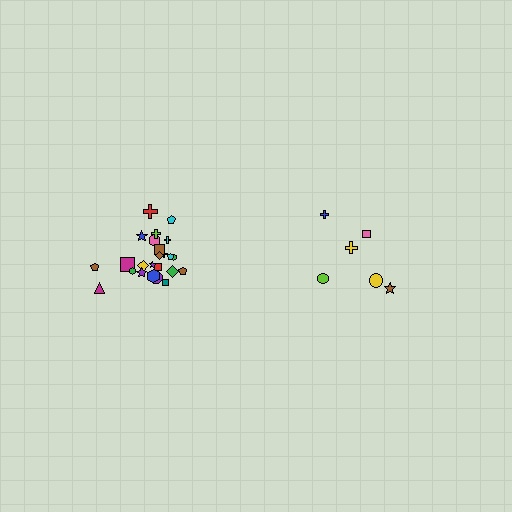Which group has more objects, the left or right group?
The left group.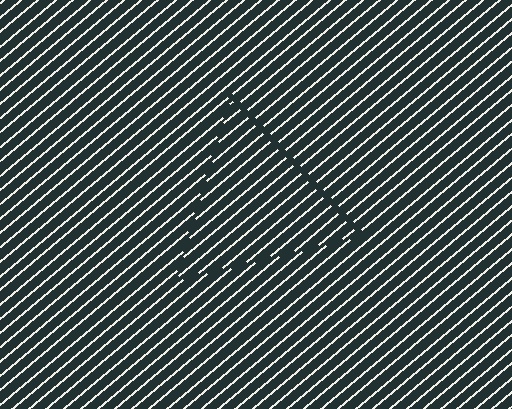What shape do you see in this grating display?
An illusory triangle. The interior of the shape contains the same grating, shifted by half a period — the contour is defined by the phase discontinuity where line-ends from the inner and outer gratings abut.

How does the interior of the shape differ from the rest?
The interior of the shape contains the same grating, shifted by half a period — the contour is defined by the phase discontinuity where line-ends from the inner and outer gratings abut.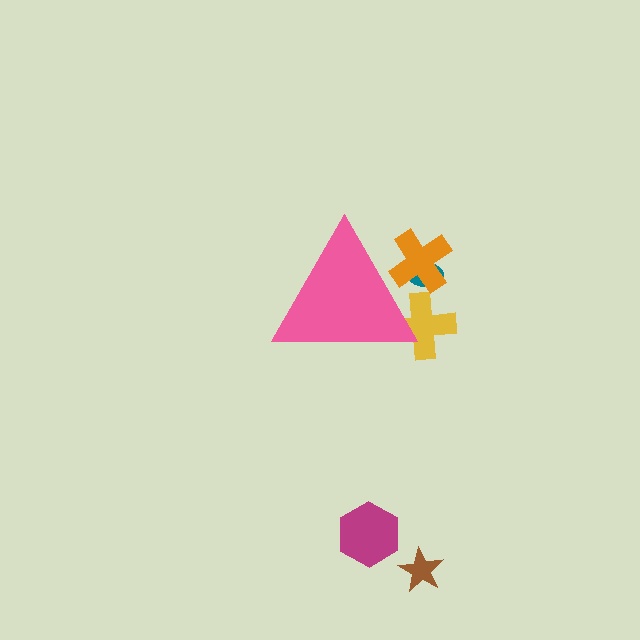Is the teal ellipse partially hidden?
Yes, the teal ellipse is partially hidden behind the pink triangle.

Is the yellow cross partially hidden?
Yes, the yellow cross is partially hidden behind the pink triangle.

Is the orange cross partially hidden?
Yes, the orange cross is partially hidden behind the pink triangle.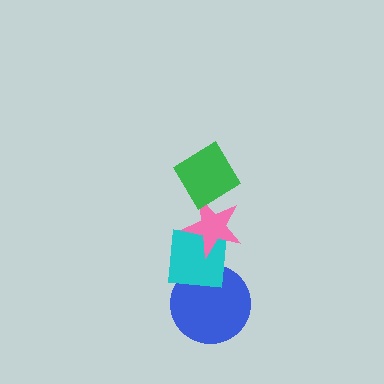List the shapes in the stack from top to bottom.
From top to bottom: the green diamond, the pink star, the cyan square, the blue circle.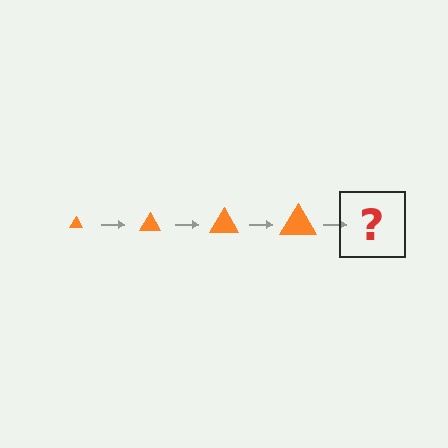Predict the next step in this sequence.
The next step is an orange triangle, larger than the previous one.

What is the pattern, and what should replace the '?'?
The pattern is that the triangle gets progressively larger each step. The '?' should be an orange triangle, larger than the previous one.